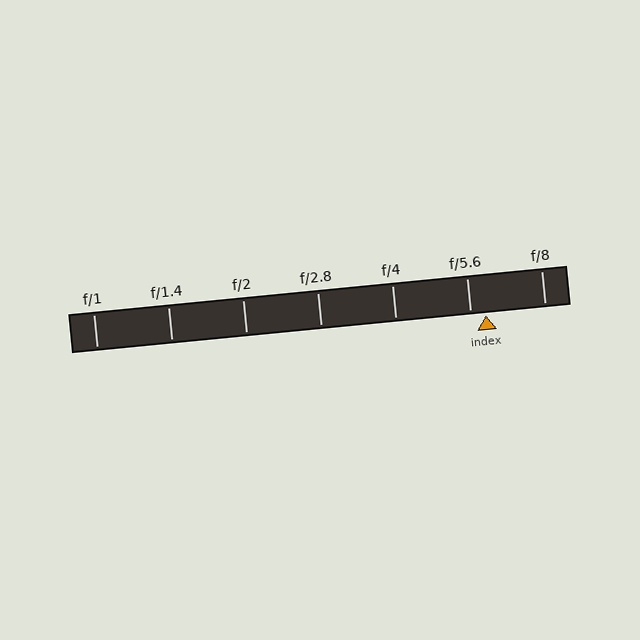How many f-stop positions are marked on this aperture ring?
There are 7 f-stop positions marked.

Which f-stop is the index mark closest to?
The index mark is closest to f/5.6.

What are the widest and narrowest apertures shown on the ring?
The widest aperture shown is f/1 and the narrowest is f/8.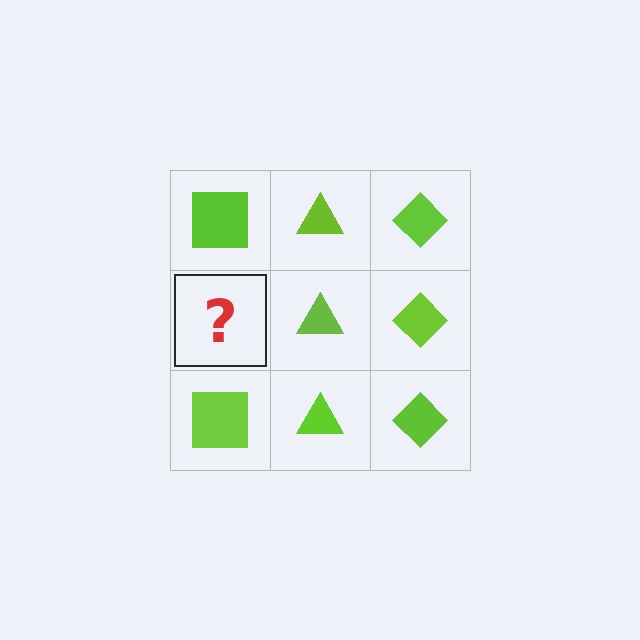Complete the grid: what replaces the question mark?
The question mark should be replaced with a lime square.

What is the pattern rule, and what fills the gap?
The rule is that each column has a consistent shape. The gap should be filled with a lime square.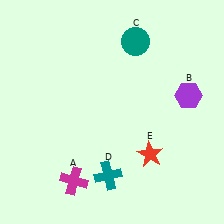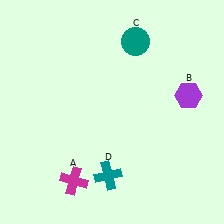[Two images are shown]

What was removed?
The red star (E) was removed in Image 2.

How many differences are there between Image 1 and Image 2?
There is 1 difference between the two images.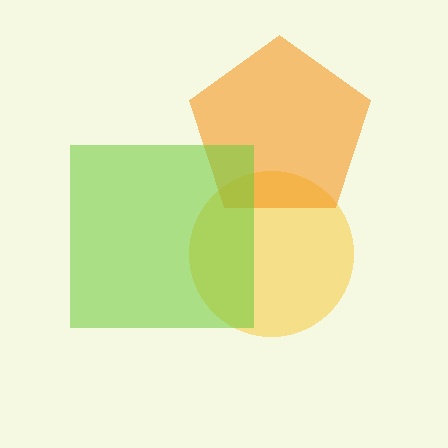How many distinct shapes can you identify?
There are 3 distinct shapes: a yellow circle, an orange pentagon, a lime square.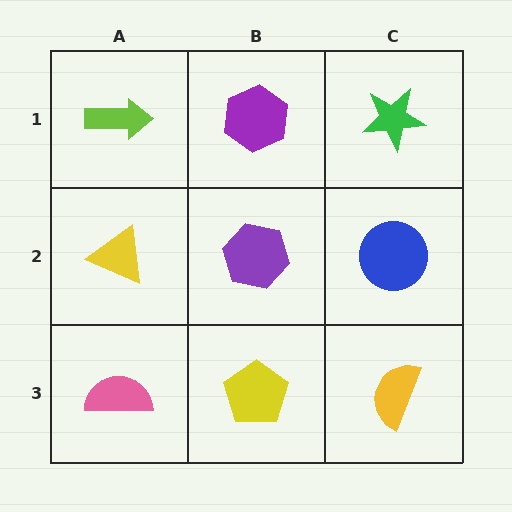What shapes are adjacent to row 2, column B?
A purple hexagon (row 1, column B), a yellow pentagon (row 3, column B), a yellow triangle (row 2, column A), a blue circle (row 2, column C).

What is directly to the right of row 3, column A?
A yellow pentagon.